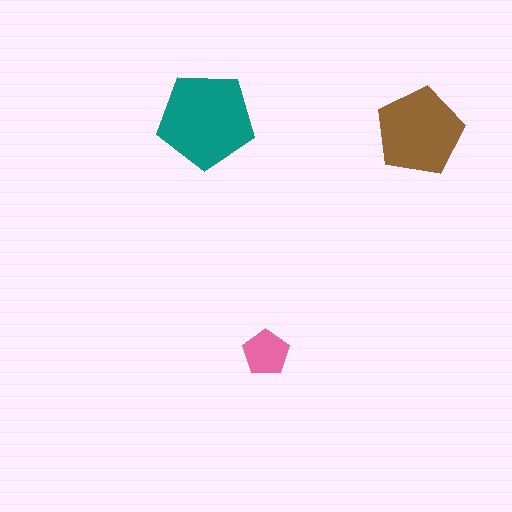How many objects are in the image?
There are 3 objects in the image.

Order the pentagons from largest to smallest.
the teal one, the brown one, the pink one.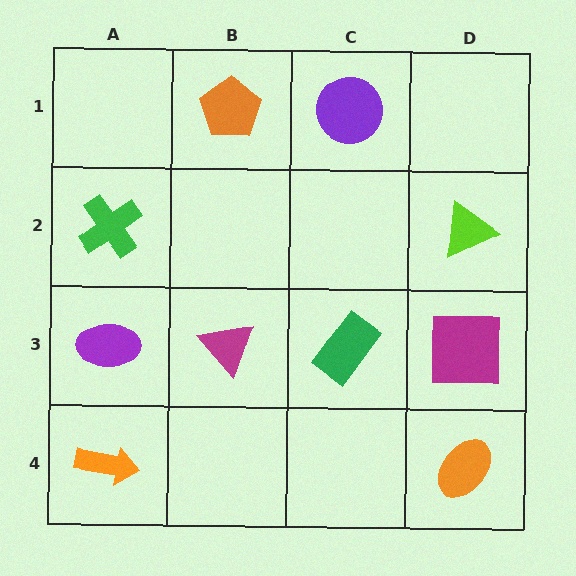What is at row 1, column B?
An orange pentagon.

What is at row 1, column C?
A purple circle.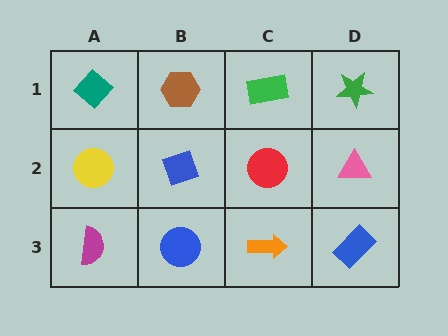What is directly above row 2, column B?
A brown hexagon.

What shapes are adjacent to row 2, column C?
A green rectangle (row 1, column C), an orange arrow (row 3, column C), a blue diamond (row 2, column B), a pink triangle (row 2, column D).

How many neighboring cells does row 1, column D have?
2.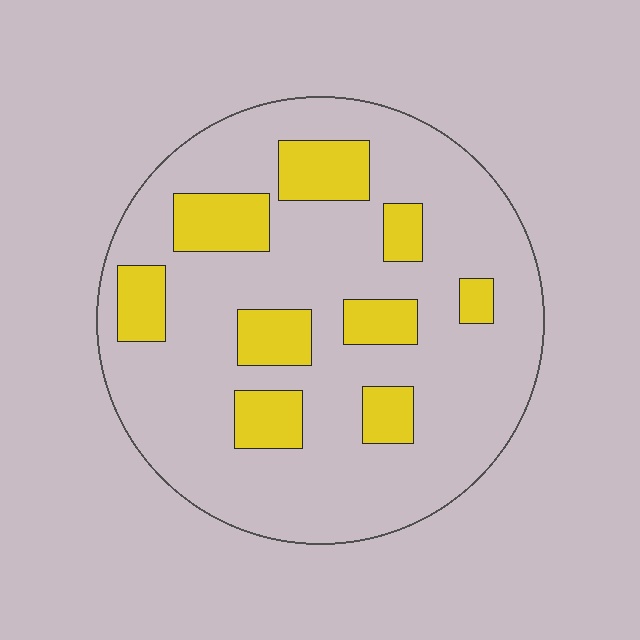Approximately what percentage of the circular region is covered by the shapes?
Approximately 20%.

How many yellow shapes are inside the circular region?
9.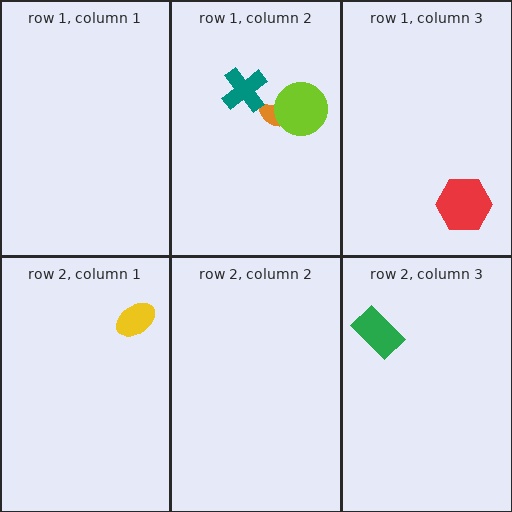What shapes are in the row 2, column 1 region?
The yellow ellipse.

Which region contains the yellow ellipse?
The row 2, column 1 region.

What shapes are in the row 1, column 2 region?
The orange semicircle, the lime circle, the teal cross.